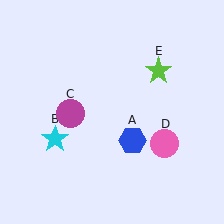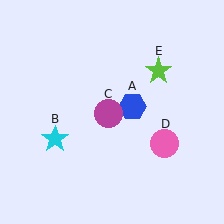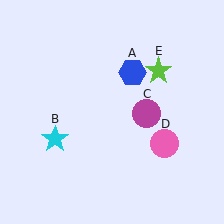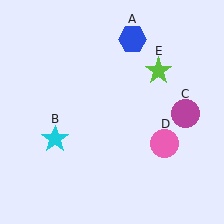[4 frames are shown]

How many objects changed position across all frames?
2 objects changed position: blue hexagon (object A), magenta circle (object C).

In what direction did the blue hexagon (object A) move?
The blue hexagon (object A) moved up.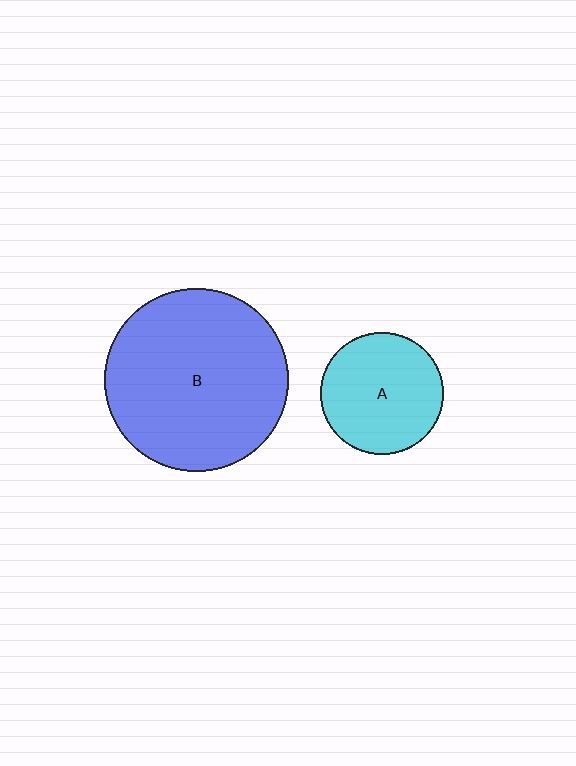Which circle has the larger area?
Circle B (blue).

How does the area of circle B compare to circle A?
Approximately 2.2 times.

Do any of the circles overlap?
No, none of the circles overlap.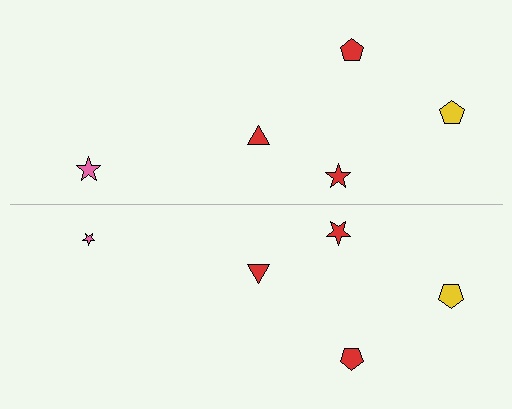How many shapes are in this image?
There are 10 shapes in this image.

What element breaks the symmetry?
The pink star on the bottom side has a different size than its mirror counterpart.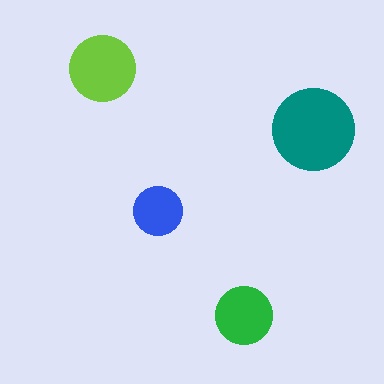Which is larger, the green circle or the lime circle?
The lime one.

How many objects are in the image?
There are 4 objects in the image.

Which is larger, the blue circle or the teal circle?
The teal one.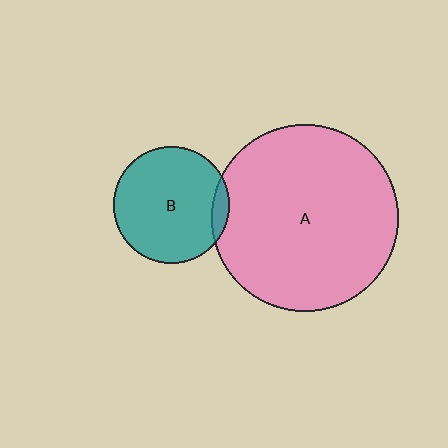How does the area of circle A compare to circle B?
Approximately 2.6 times.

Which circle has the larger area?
Circle A (pink).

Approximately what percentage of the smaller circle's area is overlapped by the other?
Approximately 10%.